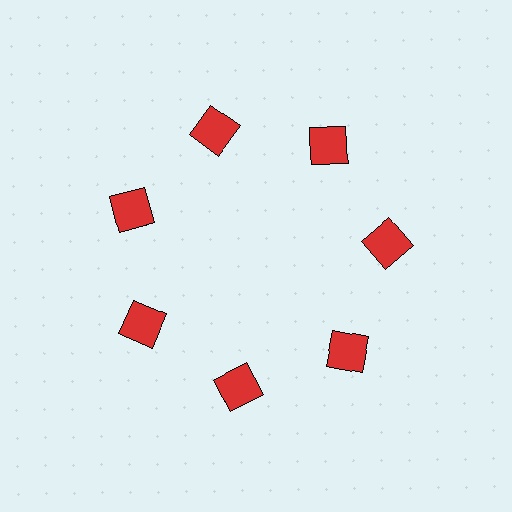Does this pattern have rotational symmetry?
Yes, this pattern has 7-fold rotational symmetry. It looks the same after rotating 51 degrees around the center.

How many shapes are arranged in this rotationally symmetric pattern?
There are 7 shapes, arranged in 7 groups of 1.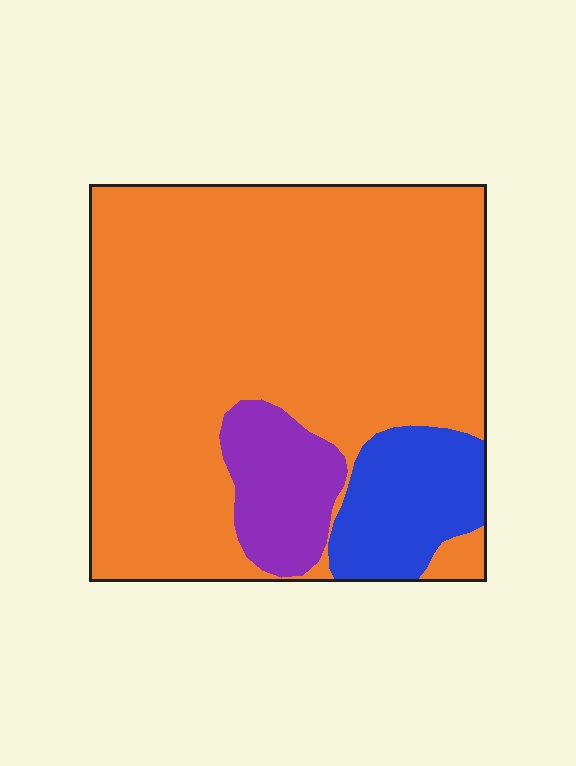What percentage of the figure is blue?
Blue takes up about one eighth (1/8) of the figure.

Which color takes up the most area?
Orange, at roughly 80%.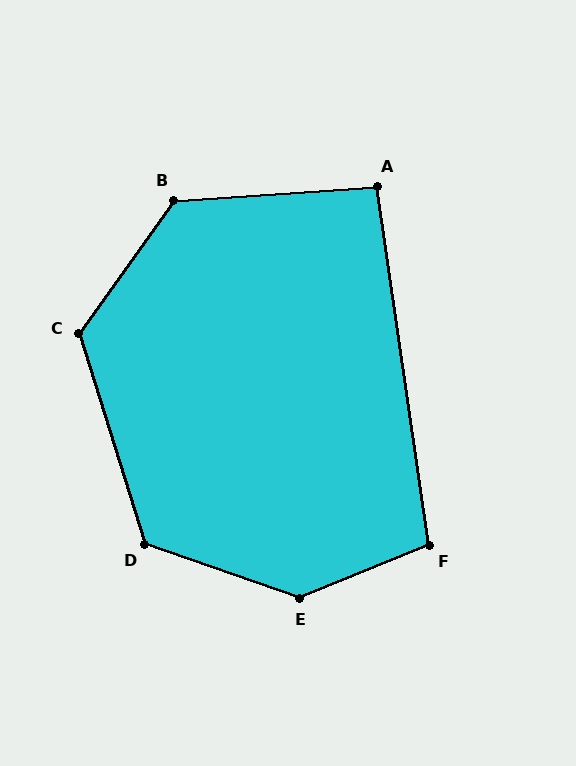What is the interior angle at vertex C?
Approximately 127 degrees (obtuse).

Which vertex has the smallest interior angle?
A, at approximately 95 degrees.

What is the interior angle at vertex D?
Approximately 127 degrees (obtuse).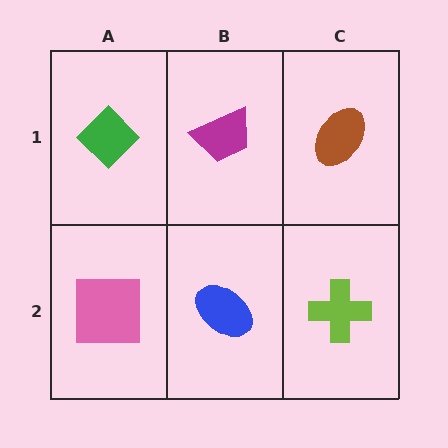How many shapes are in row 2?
3 shapes.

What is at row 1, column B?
A magenta trapezoid.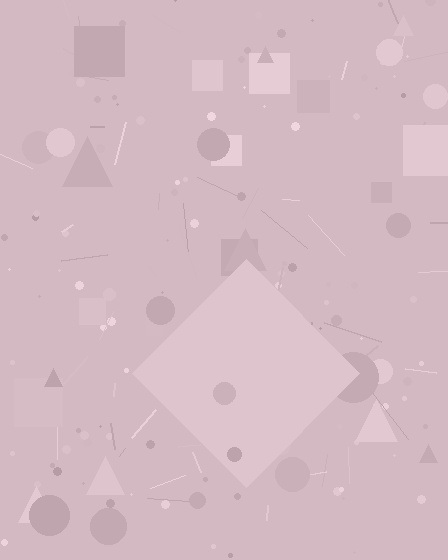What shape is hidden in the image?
A diamond is hidden in the image.